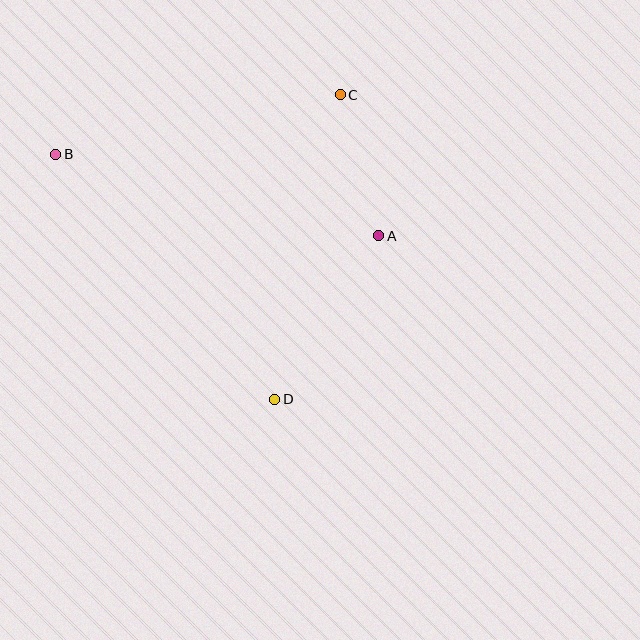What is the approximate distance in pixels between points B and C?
The distance between B and C is approximately 291 pixels.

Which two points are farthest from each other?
Points A and B are farthest from each other.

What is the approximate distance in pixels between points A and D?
The distance between A and D is approximately 194 pixels.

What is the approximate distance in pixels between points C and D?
The distance between C and D is approximately 312 pixels.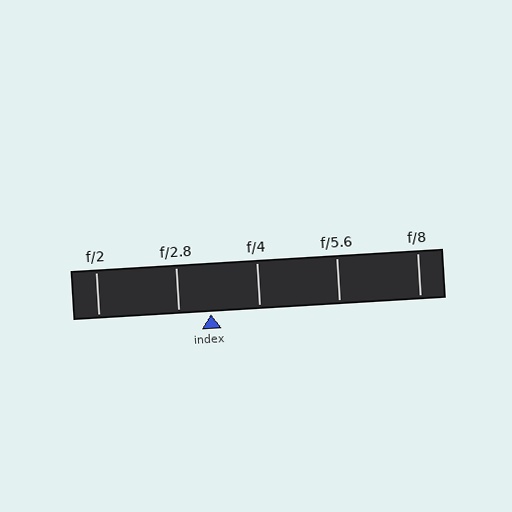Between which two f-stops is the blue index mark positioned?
The index mark is between f/2.8 and f/4.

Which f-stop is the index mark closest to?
The index mark is closest to f/2.8.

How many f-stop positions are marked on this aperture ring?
There are 5 f-stop positions marked.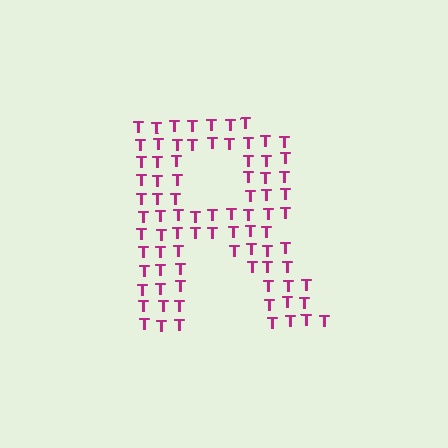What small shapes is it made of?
It is made of small letter T's.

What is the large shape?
The large shape is the letter R.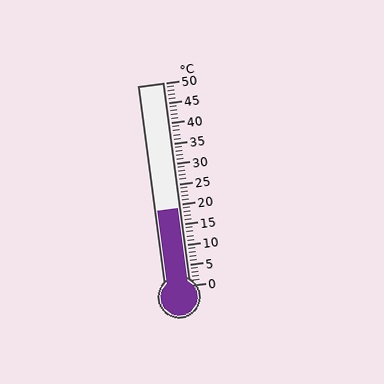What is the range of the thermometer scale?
The thermometer scale ranges from 0°C to 50°C.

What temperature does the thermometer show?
The thermometer shows approximately 19°C.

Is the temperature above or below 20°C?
The temperature is below 20°C.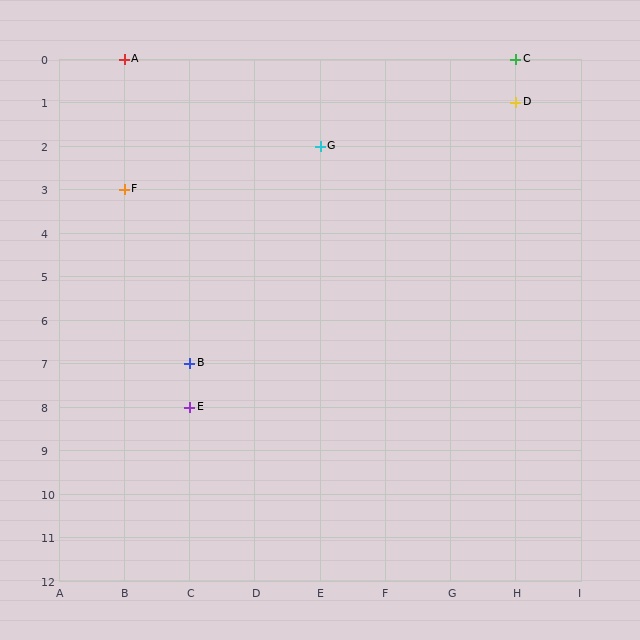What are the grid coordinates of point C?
Point C is at grid coordinates (H, 0).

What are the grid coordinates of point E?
Point E is at grid coordinates (C, 8).